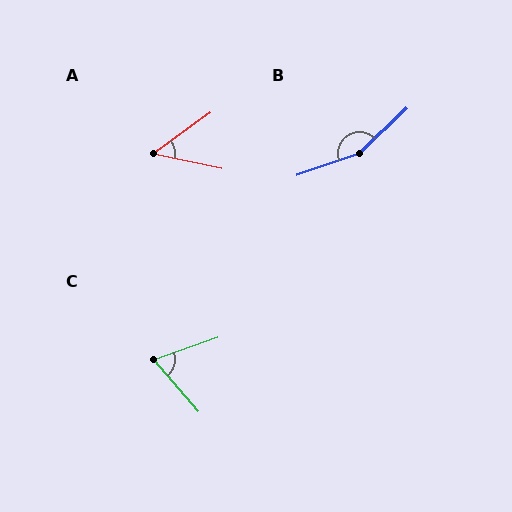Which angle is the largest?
B, at approximately 156 degrees.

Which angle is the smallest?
A, at approximately 48 degrees.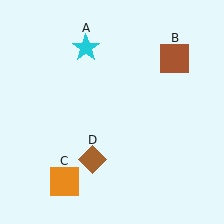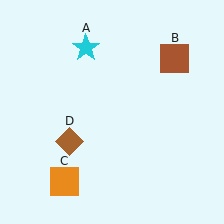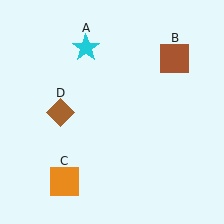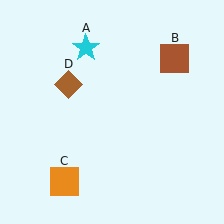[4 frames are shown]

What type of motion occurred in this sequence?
The brown diamond (object D) rotated clockwise around the center of the scene.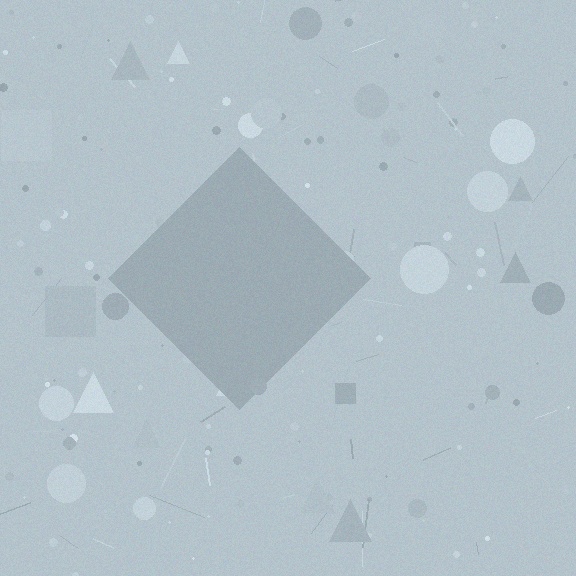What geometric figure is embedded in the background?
A diamond is embedded in the background.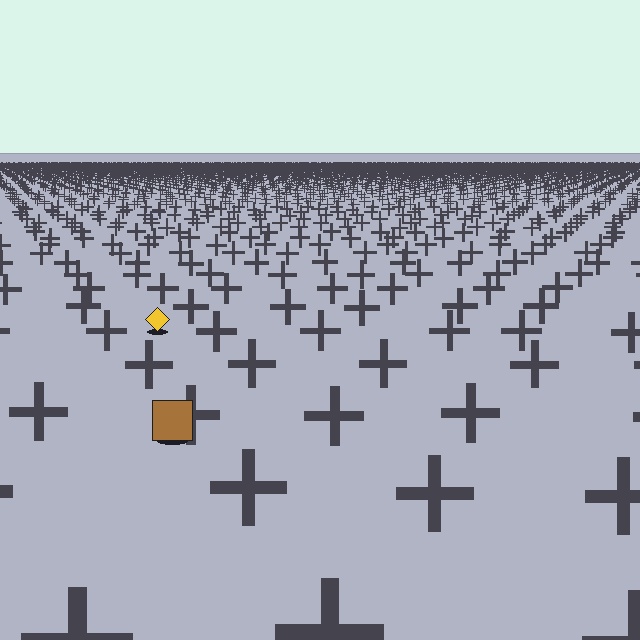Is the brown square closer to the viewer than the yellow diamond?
Yes. The brown square is closer — you can tell from the texture gradient: the ground texture is coarser near it.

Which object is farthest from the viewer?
The yellow diamond is farthest from the viewer. It appears smaller and the ground texture around it is denser.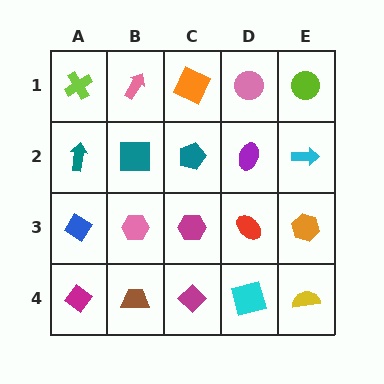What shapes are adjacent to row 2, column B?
A pink arrow (row 1, column B), a pink hexagon (row 3, column B), a teal arrow (row 2, column A), a teal pentagon (row 2, column C).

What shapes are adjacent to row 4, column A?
A blue diamond (row 3, column A), a brown trapezoid (row 4, column B).